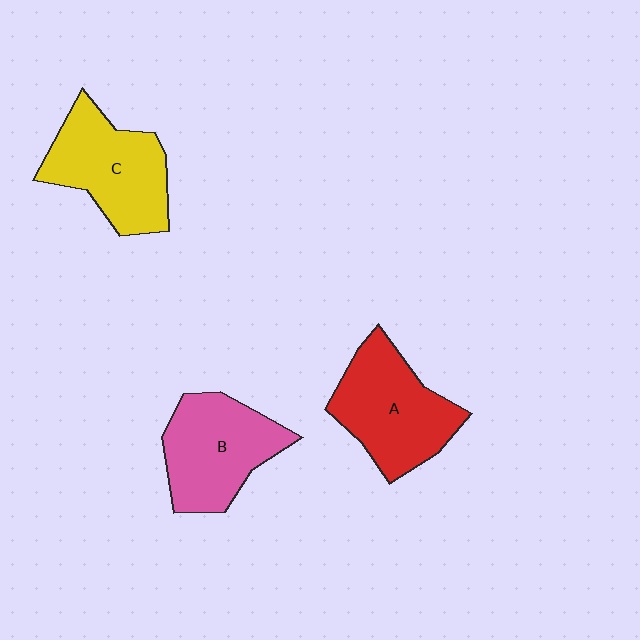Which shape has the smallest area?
Shape B (pink).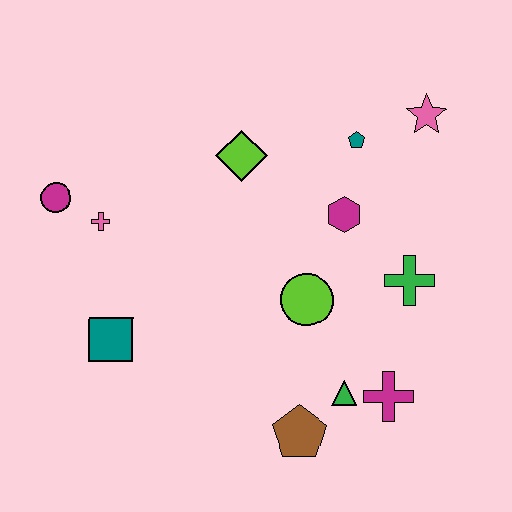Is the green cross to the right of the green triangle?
Yes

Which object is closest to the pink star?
The teal pentagon is closest to the pink star.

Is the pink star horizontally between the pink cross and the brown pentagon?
No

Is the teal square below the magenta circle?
Yes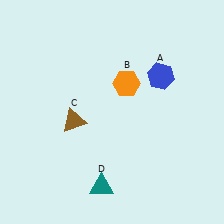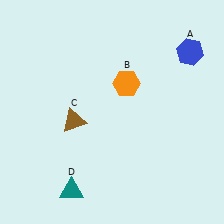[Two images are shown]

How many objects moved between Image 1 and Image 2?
2 objects moved between the two images.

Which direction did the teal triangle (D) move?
The teal triangle (D) moved left.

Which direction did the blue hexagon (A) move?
The blue hexagon (A) moved right.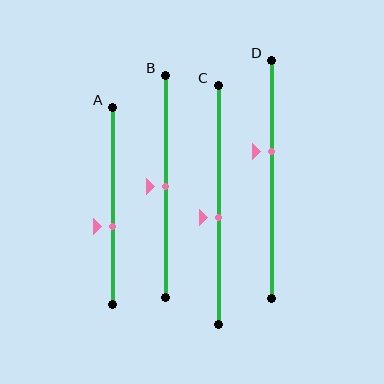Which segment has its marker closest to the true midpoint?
Segment B has its marker closest to the true midpoint.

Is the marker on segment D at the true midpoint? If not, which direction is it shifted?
No, the marker on segment D is shifted upward by about 12% of the segment length.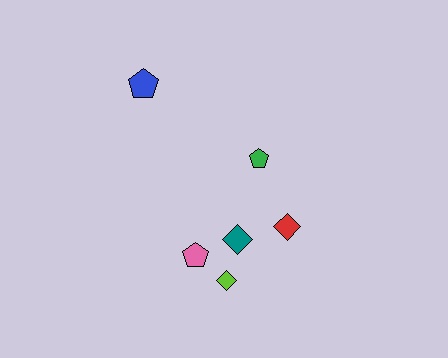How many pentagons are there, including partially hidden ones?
There are 3 pentagons.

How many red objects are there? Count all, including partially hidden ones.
There is 1 red object.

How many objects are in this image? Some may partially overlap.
There are 6 objects.